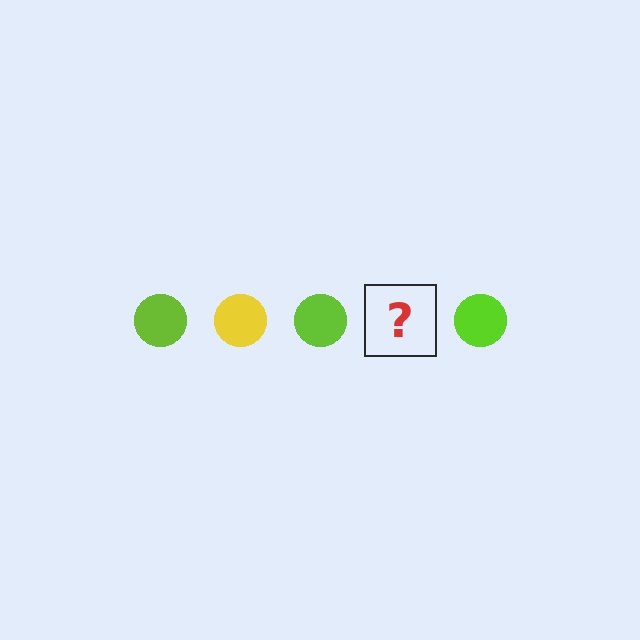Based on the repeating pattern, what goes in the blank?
The blank should be a yellow circle.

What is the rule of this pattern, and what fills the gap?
The rule is that the pattern cycles through lime, yellow circles. The gap should be filled with a yellow circle.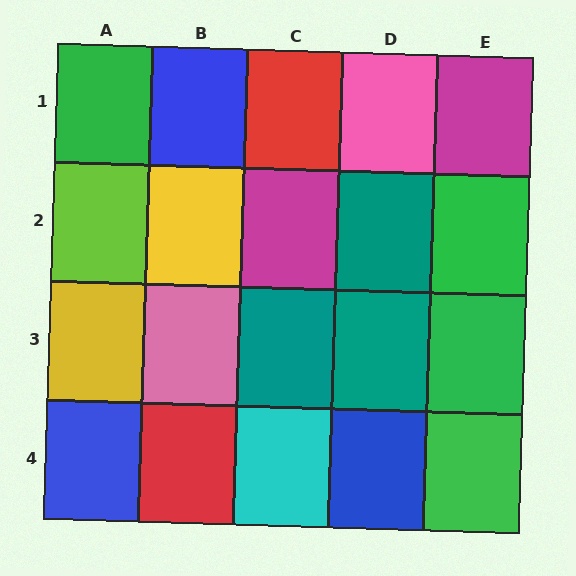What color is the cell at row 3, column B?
Pink.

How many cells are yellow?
2 cells are yellow.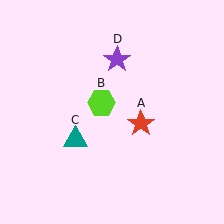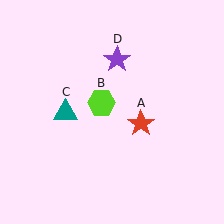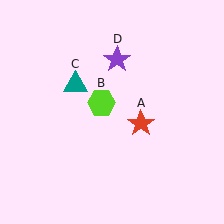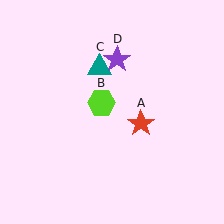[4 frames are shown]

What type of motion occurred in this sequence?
The teal triangle (object C) rotated clockwise around the center of the scene.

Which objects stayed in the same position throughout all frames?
Red star (object A) and lime hexagon (object B) and purple star (object D) remained stationary.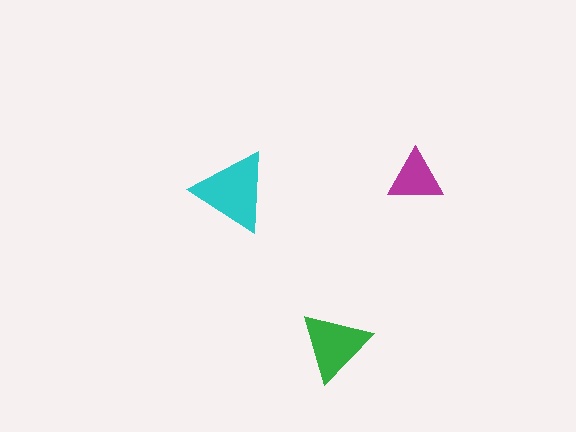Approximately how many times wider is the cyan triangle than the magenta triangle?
About 1.5 times wider.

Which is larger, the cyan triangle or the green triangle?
The cyan one.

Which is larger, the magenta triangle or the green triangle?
The green one.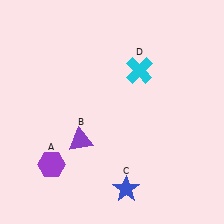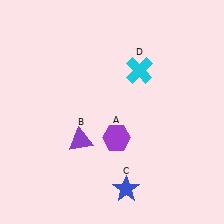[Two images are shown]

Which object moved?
The purple hexagon (A) moved right.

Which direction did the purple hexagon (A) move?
The purple hexagon (A) moved right.